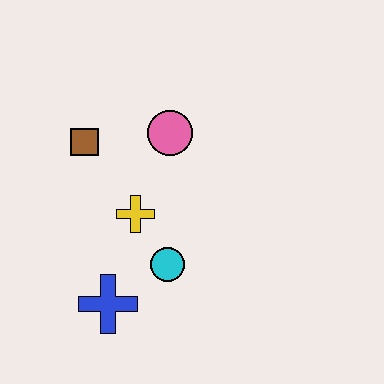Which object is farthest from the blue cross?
The pink circle is farthest from the blue cross.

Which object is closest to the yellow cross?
The cyan circle is closest to the yellow cross.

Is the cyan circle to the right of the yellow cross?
Yes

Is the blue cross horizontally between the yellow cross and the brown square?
Yes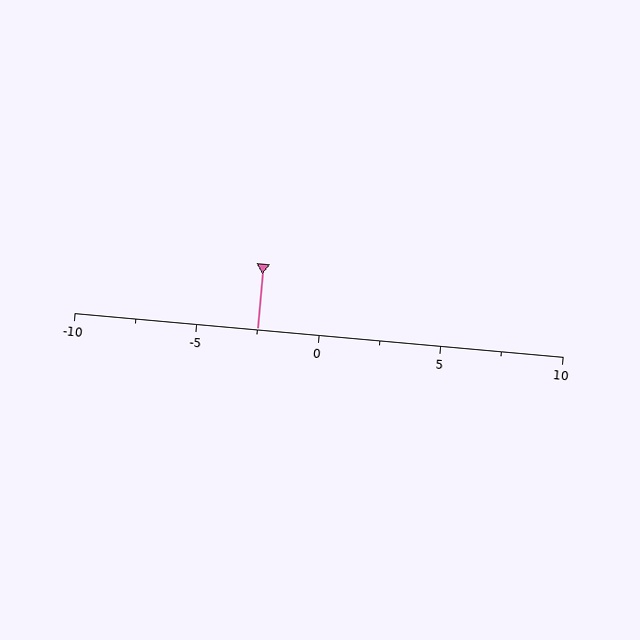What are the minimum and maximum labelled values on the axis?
The axis runs from -10 to 10.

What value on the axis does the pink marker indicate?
The marker indicates approximately -2.5.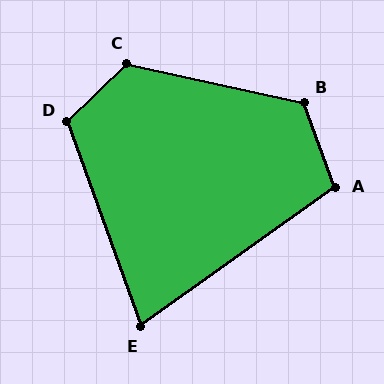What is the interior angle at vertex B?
Approximately 122 degrees (obtuse).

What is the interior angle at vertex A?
Approximately 105 degrees (obtuse).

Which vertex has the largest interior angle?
C, at approximately 124 degrees.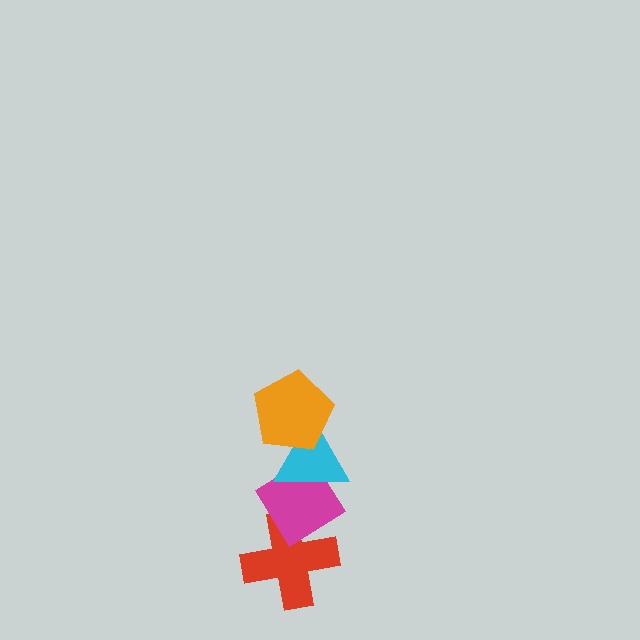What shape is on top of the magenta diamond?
The cyan triangle is on top of the magenta diamond.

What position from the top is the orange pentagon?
The orange pentagon is 1st from the top.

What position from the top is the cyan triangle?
The cyan triangle is 2nd from the top.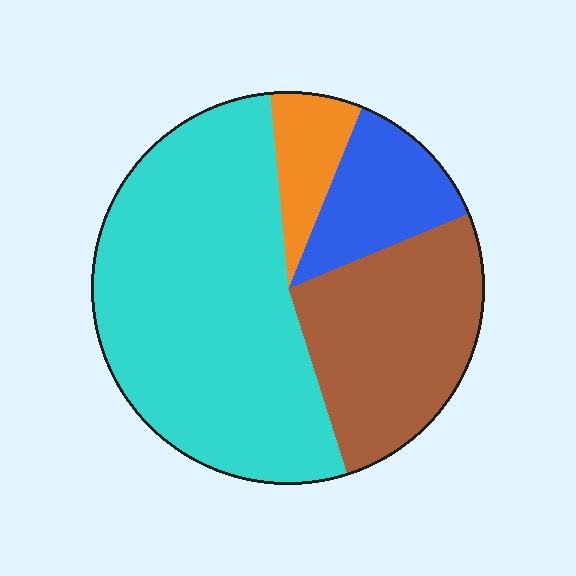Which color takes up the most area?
Cyan, at roughly 55%.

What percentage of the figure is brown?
Brown takes up about one quarter (1/4) of the figure.